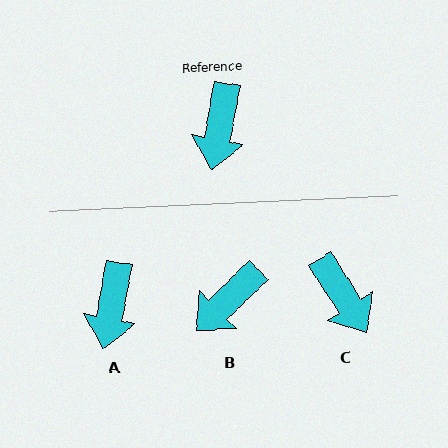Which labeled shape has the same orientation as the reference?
A.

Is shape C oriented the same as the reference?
No, it is off by about 43 degrees.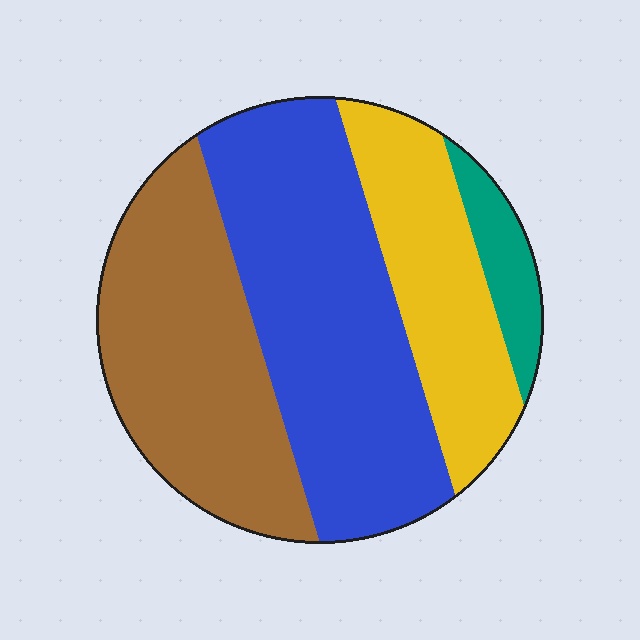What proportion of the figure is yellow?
Yellow takes up about one fifth (1/5) of the figure.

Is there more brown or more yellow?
Brown.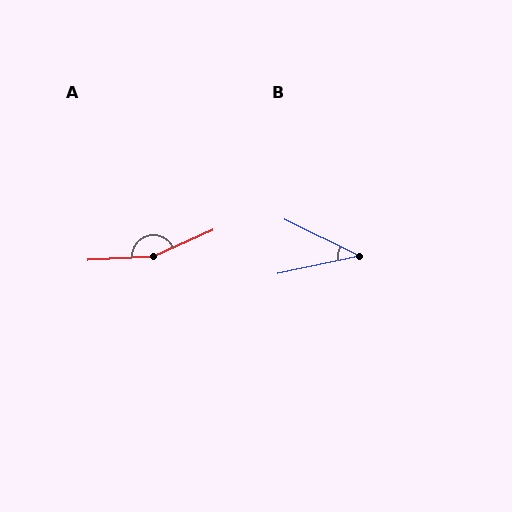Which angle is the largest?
A, at approximately 159 degrees.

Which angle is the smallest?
B, at approximately 38 degrees.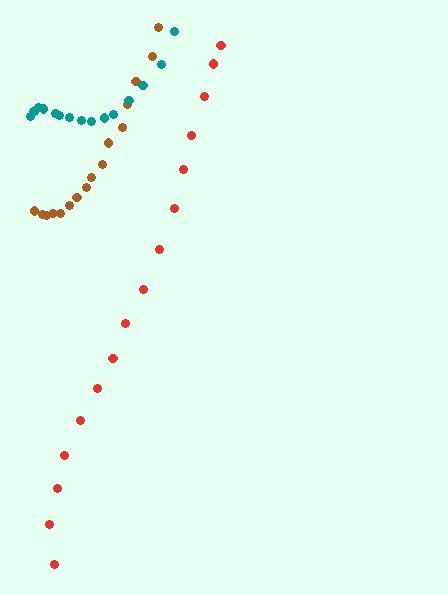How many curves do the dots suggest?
There are 3 distinct paths.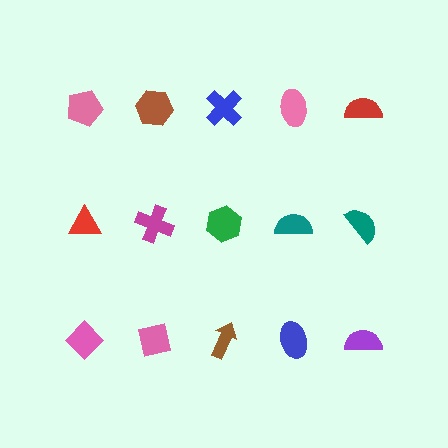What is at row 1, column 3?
A blue cross.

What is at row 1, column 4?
A pink ellipse.